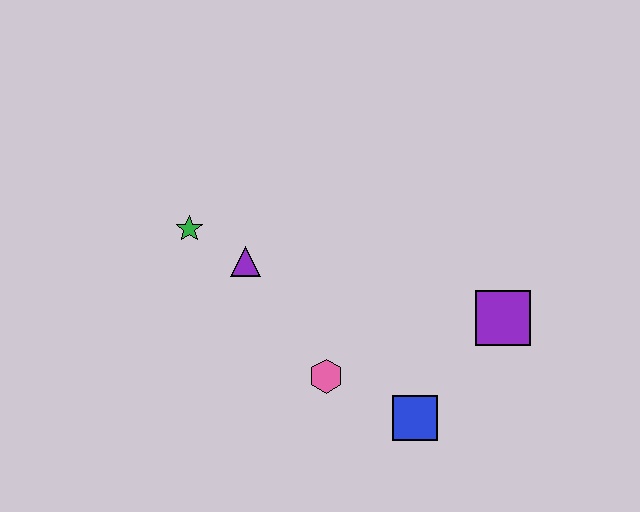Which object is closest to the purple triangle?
The green star is closest to the purple triangle.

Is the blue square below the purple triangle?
Yes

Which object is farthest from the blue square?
The green star is farthest from the blue square.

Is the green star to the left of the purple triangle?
Yes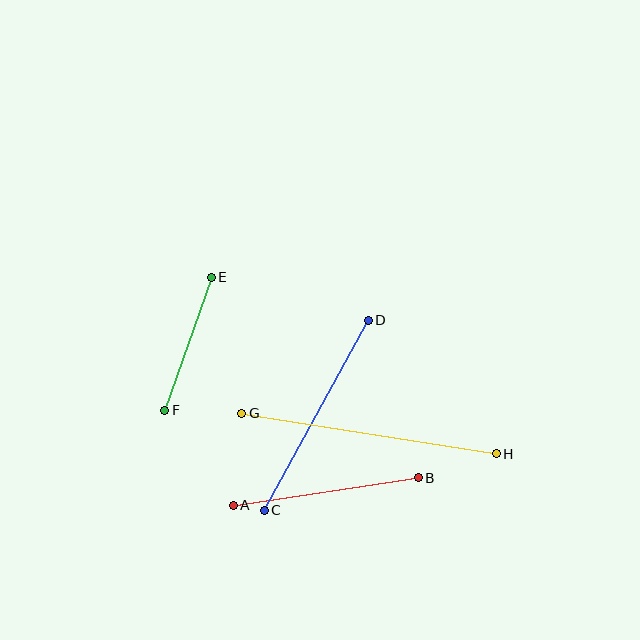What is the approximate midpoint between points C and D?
The midpoint is at approximately (316, 415) pixels.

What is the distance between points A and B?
The distance is approximately 187 pixels.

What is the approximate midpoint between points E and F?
The midpoint is at approximately (188, 344) pixels.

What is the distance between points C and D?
The distance is approximately 216 pixels.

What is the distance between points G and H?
The distance is approximately 257 pixels.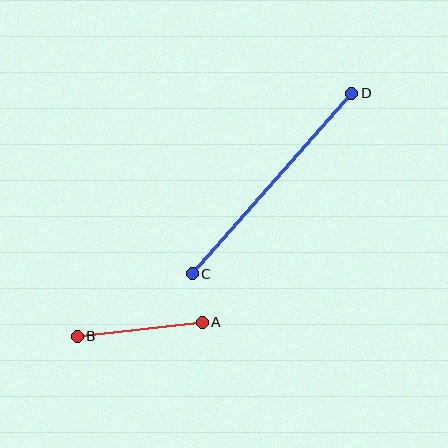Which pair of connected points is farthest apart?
Points C and D are farthest apart.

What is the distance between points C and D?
The distance is approximately 241 pixels.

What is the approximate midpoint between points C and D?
The midpoint is at approximately (272, 184) pixels.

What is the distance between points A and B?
The distance is approximately 126 pixels.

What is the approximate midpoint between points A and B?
The midpoint is at approximately (139, 329) pixels.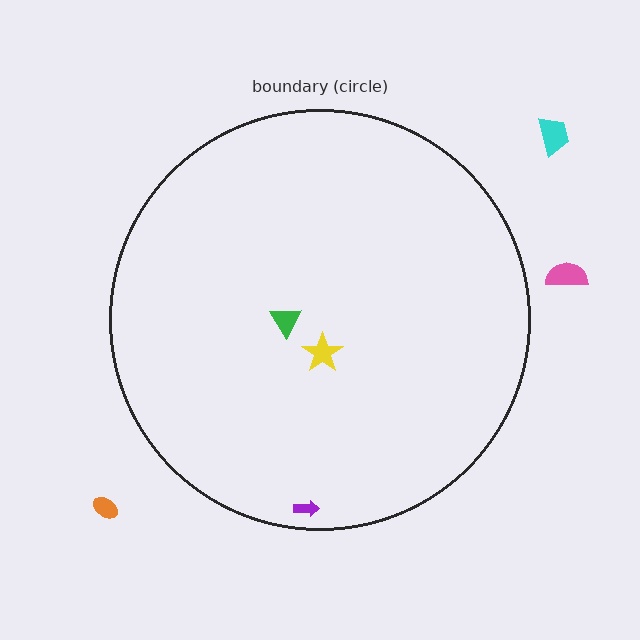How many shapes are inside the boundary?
3 inside, 3 outside.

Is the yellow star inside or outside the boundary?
Inside.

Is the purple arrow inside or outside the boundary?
Inside.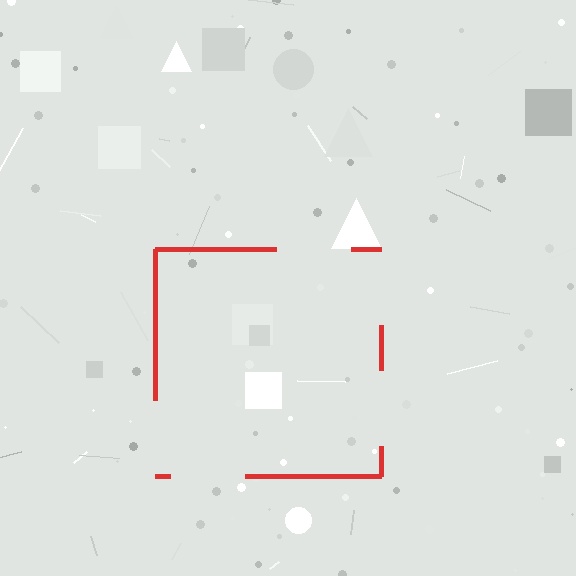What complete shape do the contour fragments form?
The contour fragments form a square.